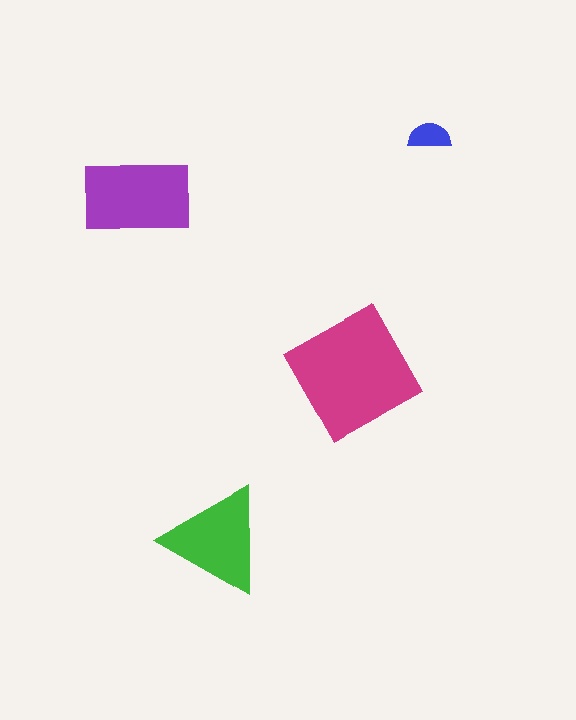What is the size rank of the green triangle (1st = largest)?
3rd.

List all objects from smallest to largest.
The blue semicircle, the green triangle, the purple rectangle, the magenta square.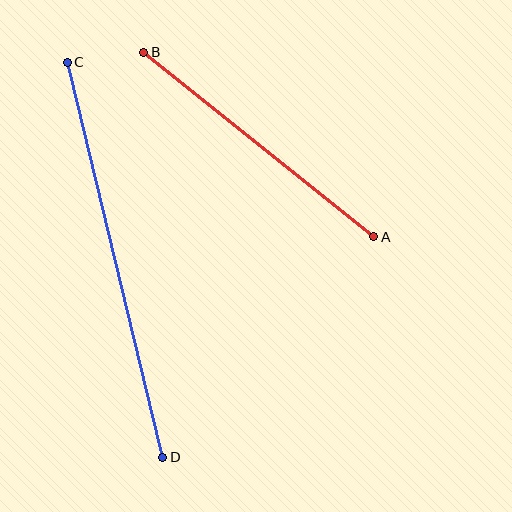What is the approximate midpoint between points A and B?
The midpoint is at approximately (259, 145) pixels.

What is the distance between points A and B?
The distance is approximately 295 pixels.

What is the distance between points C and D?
The distance is approximately 406 pixels.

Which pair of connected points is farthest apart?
Points C and D are farthest apart.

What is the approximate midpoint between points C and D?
The midpoint is at approximately (115, 260) pixels.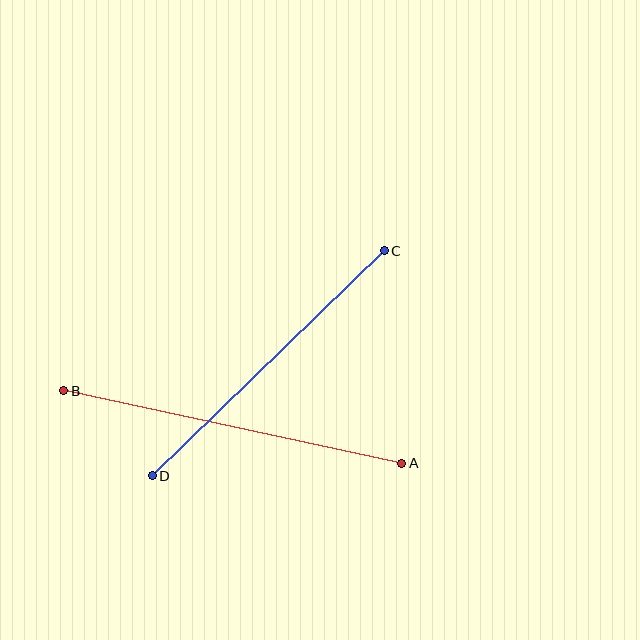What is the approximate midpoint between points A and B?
The midpoint is at approximately (233, 427) pixels.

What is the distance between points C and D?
The distance is approximately 323 pixels.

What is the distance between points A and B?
The distance is approximately 346 pixels.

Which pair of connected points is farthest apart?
Points A and B are farthest apart.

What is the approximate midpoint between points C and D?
The midpoint is at approximately (268, 363) pixels.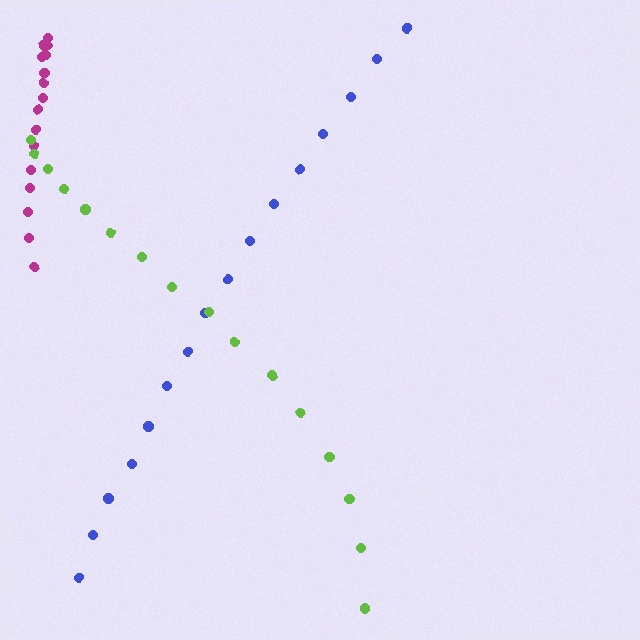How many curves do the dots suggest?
There are 3 distinct paths.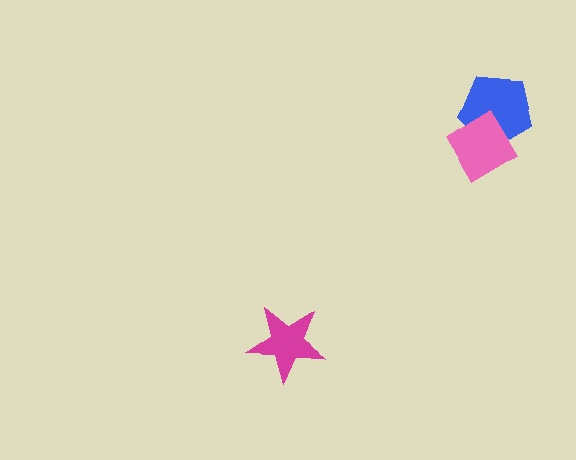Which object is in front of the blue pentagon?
The pink diamond is in front of the blue pentagon.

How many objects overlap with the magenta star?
0 objects overlap with the magenta star.